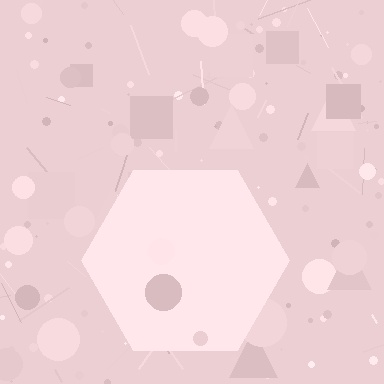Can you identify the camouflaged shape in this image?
The camouflaged shape is a hexagon.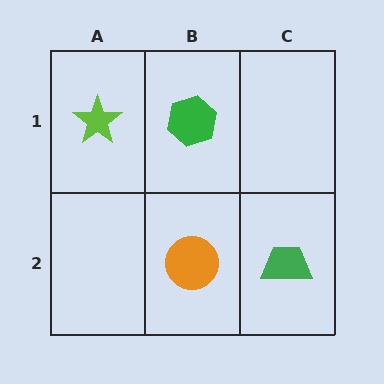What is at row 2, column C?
A green trapezoid.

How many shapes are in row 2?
2 shapes.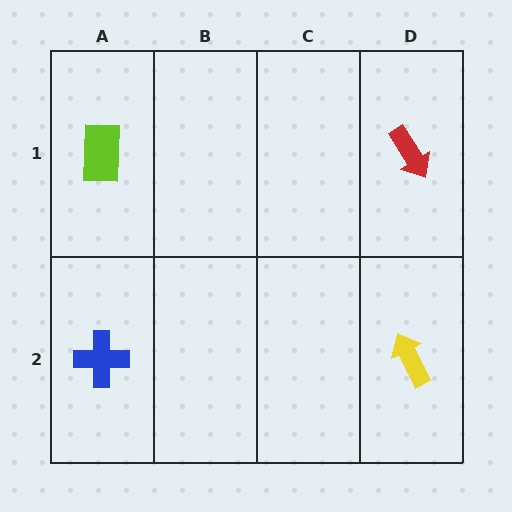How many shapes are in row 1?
2 shapes.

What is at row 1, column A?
A lime rectangle.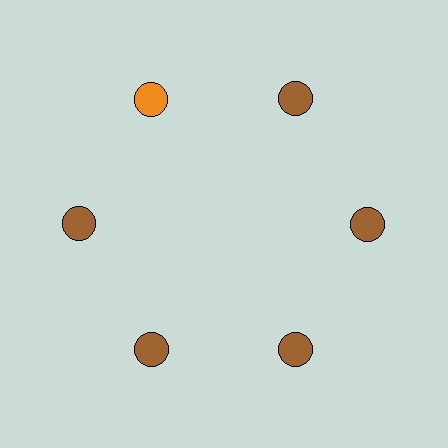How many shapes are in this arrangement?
There are 6 shapes arranged in a ring pattern.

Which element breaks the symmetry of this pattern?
The orange circle at roughly the 11 o'clock position breaks the symmetry. All other shapes are brown circles.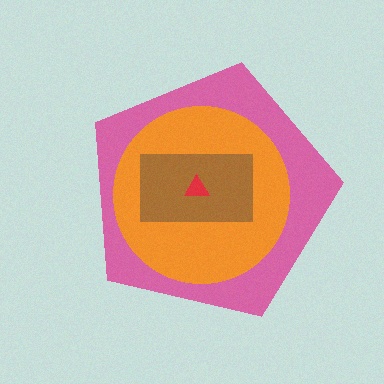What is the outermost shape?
The pink pentagon.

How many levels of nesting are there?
4.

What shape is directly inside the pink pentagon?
The orange circle.